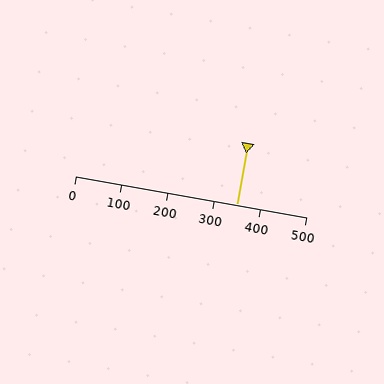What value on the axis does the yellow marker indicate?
The marker indicates approximately 350.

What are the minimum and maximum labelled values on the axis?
The axis runs from 0 to 500.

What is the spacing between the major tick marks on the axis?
The major ticks are spaced 100 apart.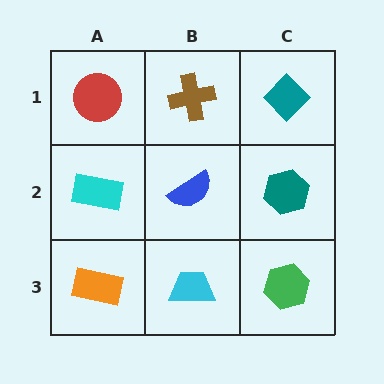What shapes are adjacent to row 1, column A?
A cyan rectangle (row 2, column A), a brown cross (row 1, column B).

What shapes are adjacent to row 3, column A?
A cyan rectangle (row 2, column A), a cyan trapezoid (row 3, column B).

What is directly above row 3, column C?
A teal hexagon.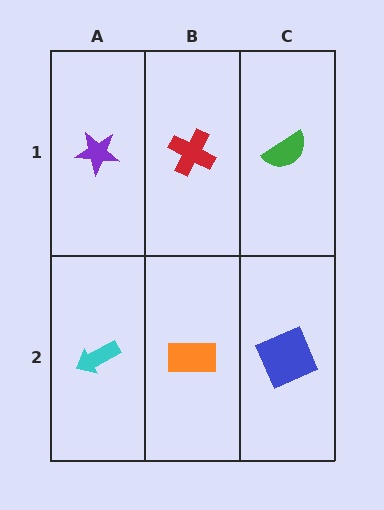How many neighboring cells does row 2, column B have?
3.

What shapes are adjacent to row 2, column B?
A red cross (row 1, column B), a cyan arrow (row 2, column A), a blue square (row 2, column C).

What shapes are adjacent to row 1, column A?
A cyan arrow (row 2, column A), a red cross (row 1, column B).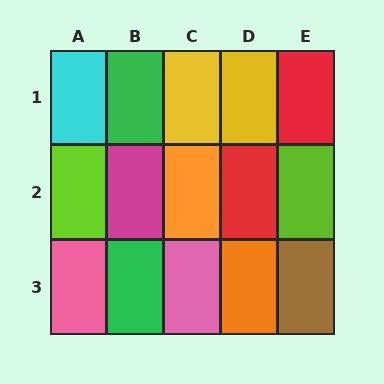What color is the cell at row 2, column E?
Lime.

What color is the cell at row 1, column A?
Cyan.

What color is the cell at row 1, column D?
Yellow.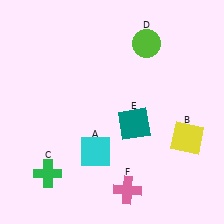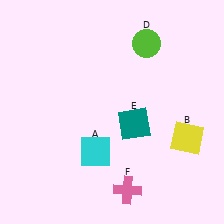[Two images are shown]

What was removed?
The green cross (C) was removed in Image 2.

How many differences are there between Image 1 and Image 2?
There is 1 difference between the two images.